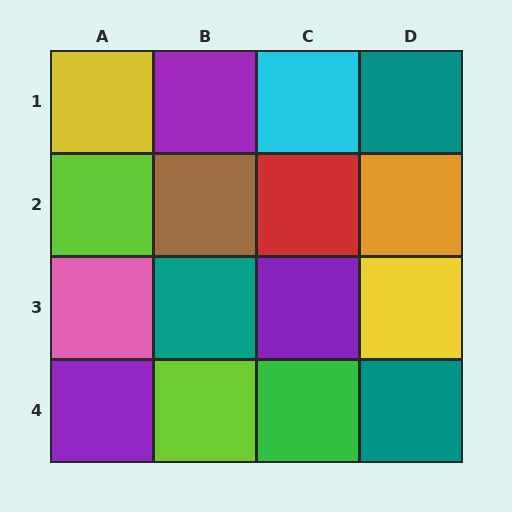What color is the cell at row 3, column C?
Purple.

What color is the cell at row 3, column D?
Yellow.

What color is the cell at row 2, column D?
Orange.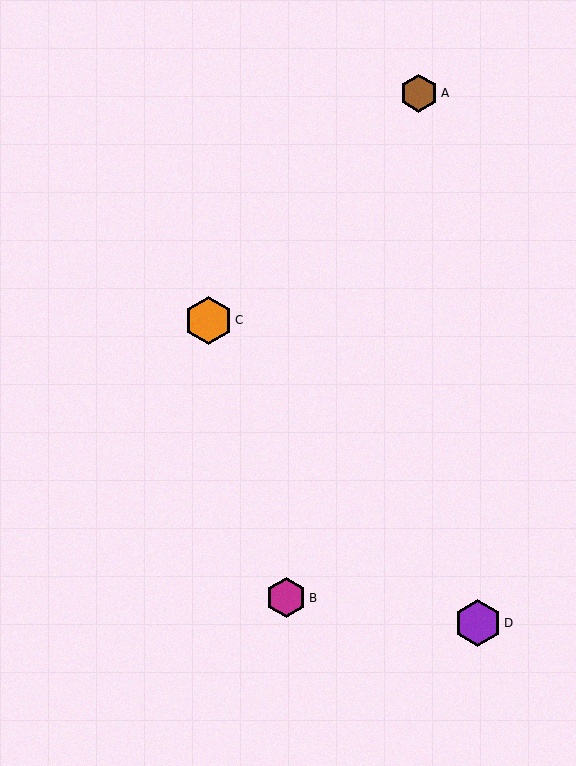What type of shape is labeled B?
Shape B is a magenta hexagon.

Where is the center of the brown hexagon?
The center of the brown hexagon is at (419, 93).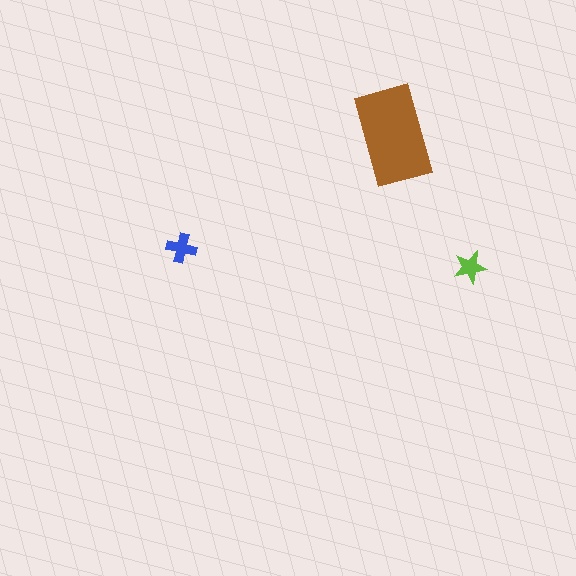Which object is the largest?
The brown rectangle.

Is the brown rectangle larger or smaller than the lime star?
Larger.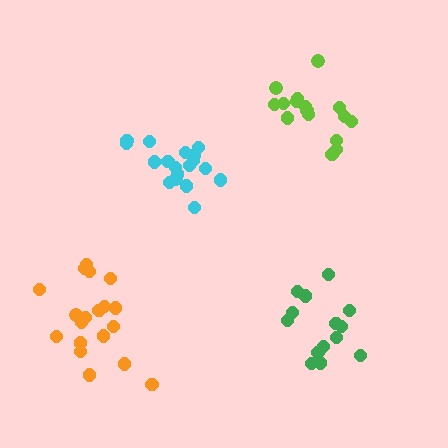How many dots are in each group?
Group 1: 16 dots, Group 2: 14 dots, Group 3: 18 dots, Group 4: 19 dots (67 total).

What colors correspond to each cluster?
The clusters are colored: lime, green, cyan, orange.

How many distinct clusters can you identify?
There are 4 distinct clusters.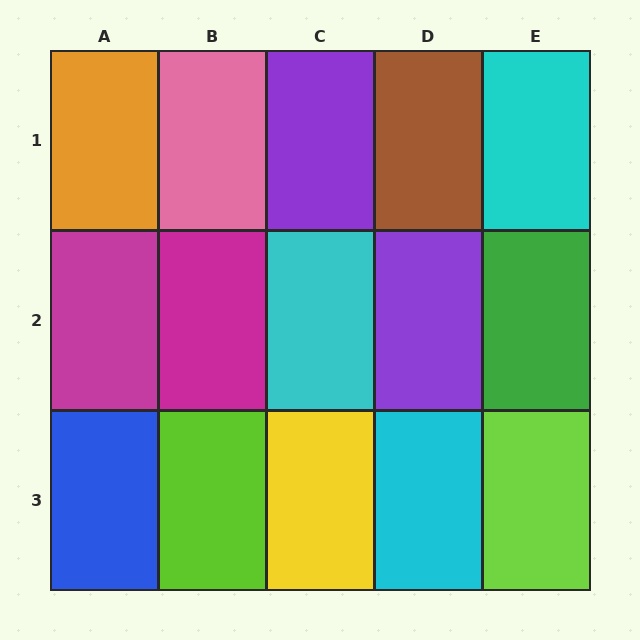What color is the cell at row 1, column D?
Brown.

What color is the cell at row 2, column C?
Cyan.